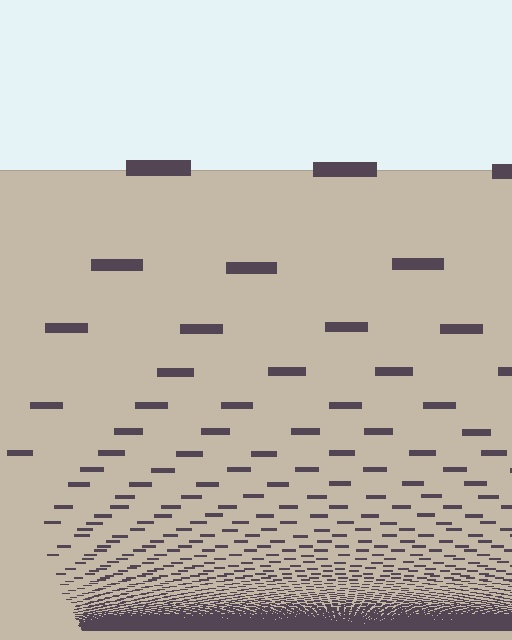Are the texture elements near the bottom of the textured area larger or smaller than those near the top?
Smaller. The gradient is inverted — elements near the bottom are smaller and denser.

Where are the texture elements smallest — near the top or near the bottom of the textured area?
Near the bottom.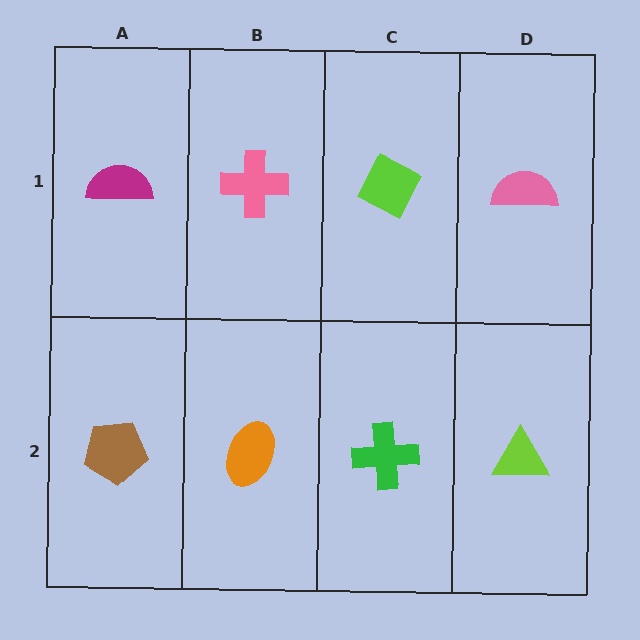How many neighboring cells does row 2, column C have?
3.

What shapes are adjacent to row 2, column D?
A pink semicircle (row 1, column D), a green cross (row 2, column C).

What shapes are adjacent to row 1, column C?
A green cross (row 2, column C), a pink cross (row 1, column B), a pink semicircle (row 1, column D).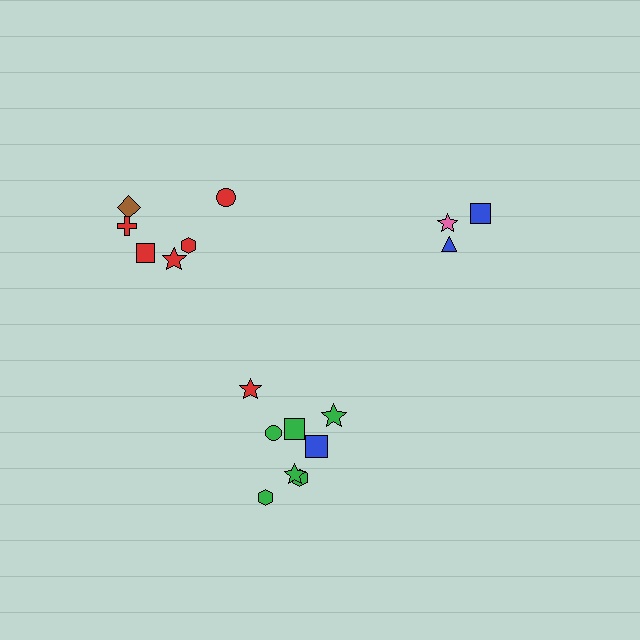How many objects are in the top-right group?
There are 3 objects.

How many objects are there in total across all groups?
There are 17 objects.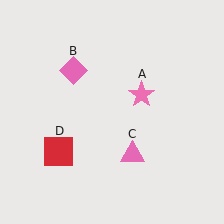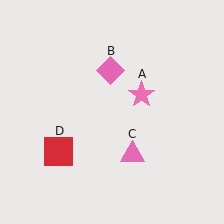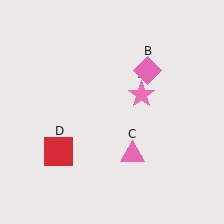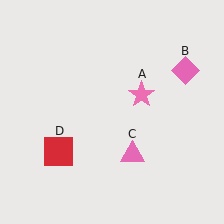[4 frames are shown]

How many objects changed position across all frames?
1 object changed position: pink diamond (object B).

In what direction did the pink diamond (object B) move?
The pink diamond (object B) moved right.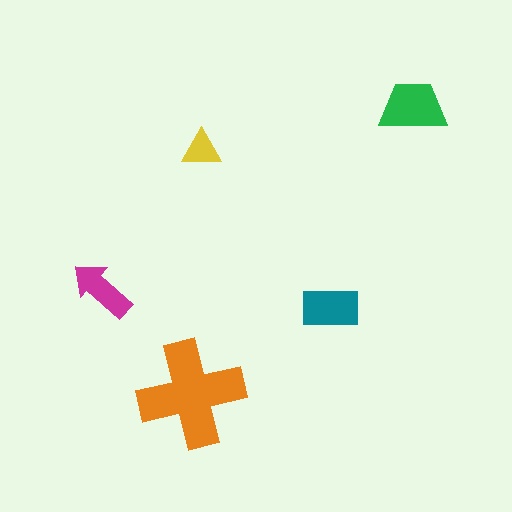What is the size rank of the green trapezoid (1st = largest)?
2nd.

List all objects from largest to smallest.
The orange cross, the green trapezoid, the teal rectangle, the magenta arrow, the yellow triangle.